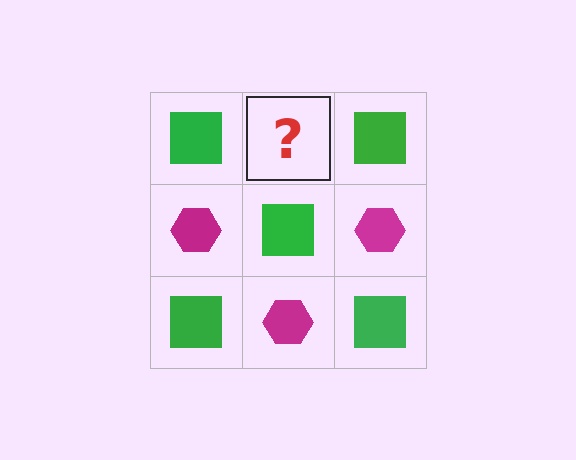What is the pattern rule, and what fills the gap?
The rule is that it alternates green square and magenta hexagon in a checkerboard pattern. The gap should be filled with a magenta hexagon.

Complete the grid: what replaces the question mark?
The question mark should be replaced with a magenta hexagon.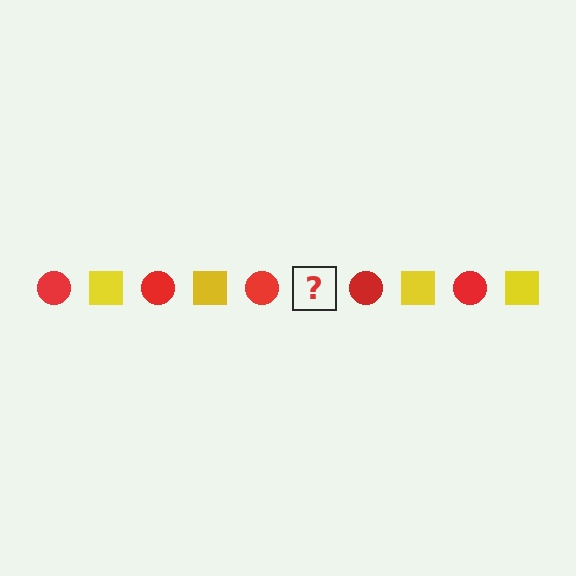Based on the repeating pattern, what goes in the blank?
The blank should be a yellow square.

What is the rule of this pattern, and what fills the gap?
The rule is that the pattern alternates between red circle and yellow square. The gap should be filled with a yellow square.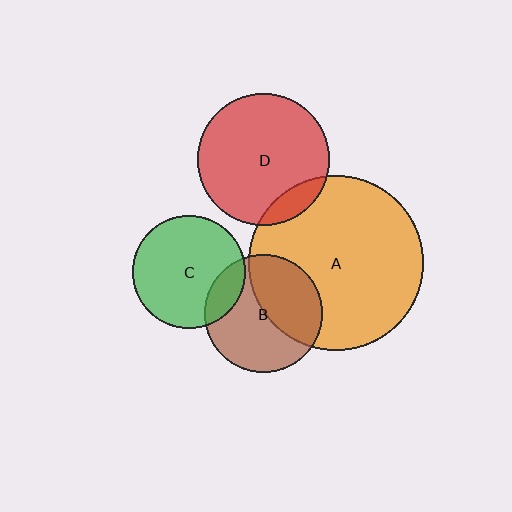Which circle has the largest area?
Circle A (orange).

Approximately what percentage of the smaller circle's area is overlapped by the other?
Approximately 15%.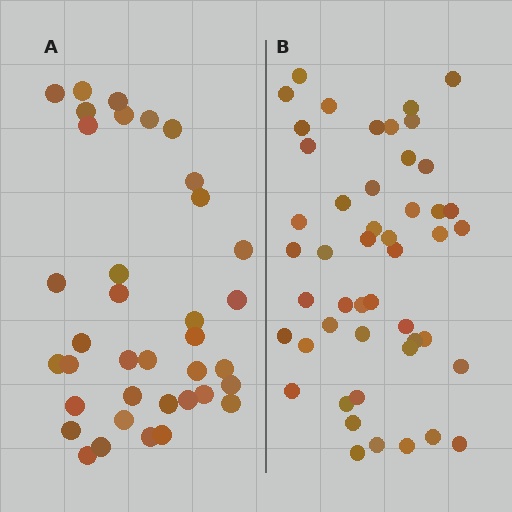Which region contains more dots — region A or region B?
Region B (the right region) has more dots.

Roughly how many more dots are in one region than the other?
Region B has roughly 12 or so more dots than region A.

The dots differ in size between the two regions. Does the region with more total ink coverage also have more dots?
No. Region A has more total ink coverage because its dots are larger, but region B actually contains more individual dots. Total area can be misleading — the number of items is what matters here.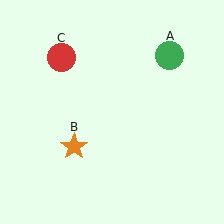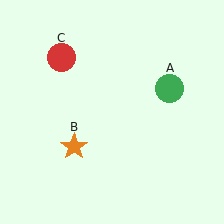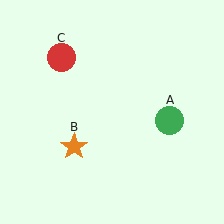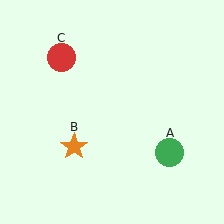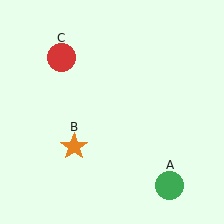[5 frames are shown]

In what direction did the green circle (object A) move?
The green circle (object A) moved down.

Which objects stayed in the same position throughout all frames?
Orange star (object B) and red circle (object C) remained stationary.